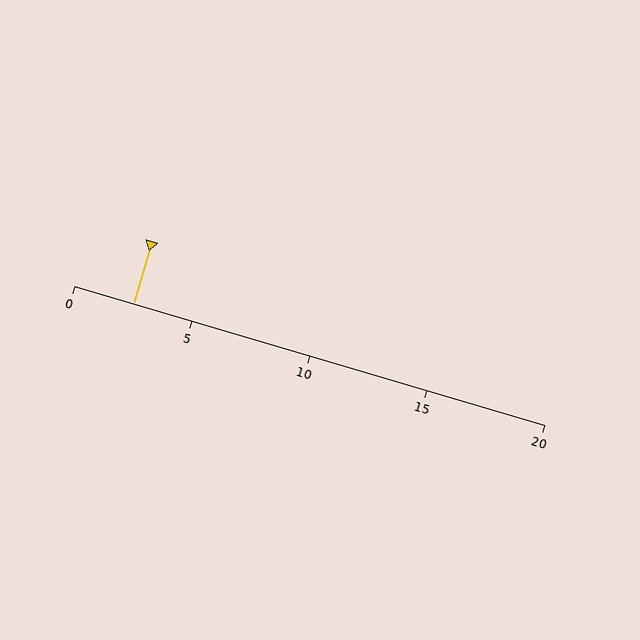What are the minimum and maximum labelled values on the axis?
The axis runs from 0 to 20.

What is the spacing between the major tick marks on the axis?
The major ticks are spaced 5 apart.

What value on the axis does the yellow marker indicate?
The marker indicates approximately 2.5.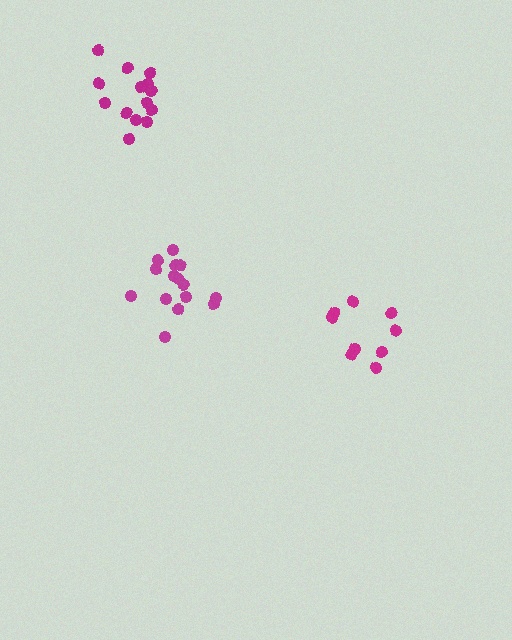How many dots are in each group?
Group 1: 15 dots, Group 2: 9 dots, Group 3: 14 dots (38 total).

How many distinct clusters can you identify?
There are 3 distinct clusters.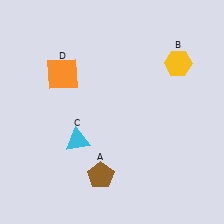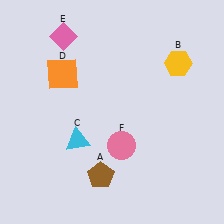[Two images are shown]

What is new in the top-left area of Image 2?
A pink diamond (E) was added in the top-left area of Image 2.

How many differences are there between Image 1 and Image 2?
There are 2 differences between the two images.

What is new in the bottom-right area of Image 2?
A pink circle (F) was added in the bottom-right area of Image 2.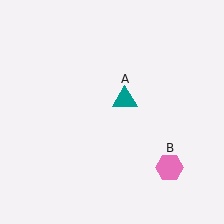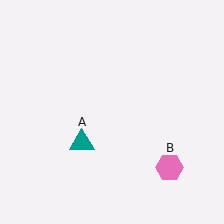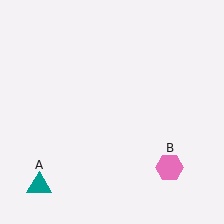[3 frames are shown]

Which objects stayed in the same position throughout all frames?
Pink hexagon (object B) remained stationary.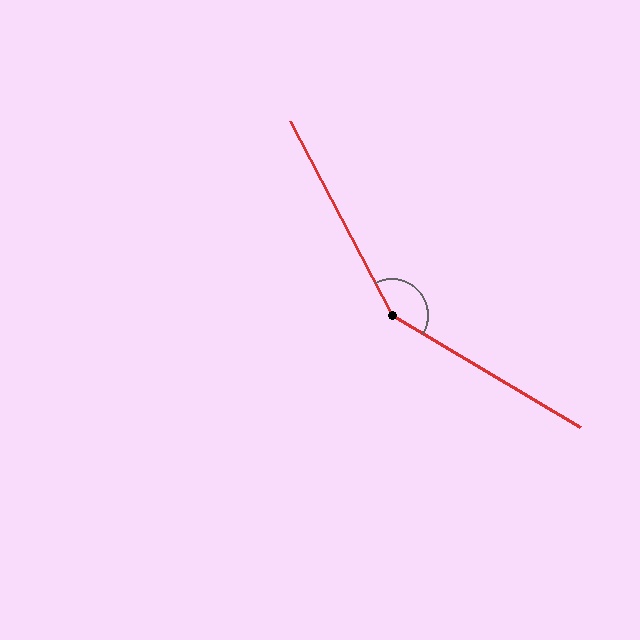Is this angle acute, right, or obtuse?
It is obtuse.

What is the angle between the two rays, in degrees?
Approximately 148 degrees.